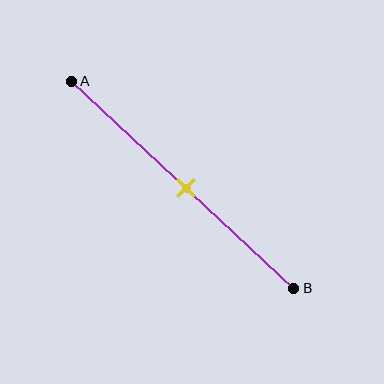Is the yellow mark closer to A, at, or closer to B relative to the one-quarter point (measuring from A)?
The yellow mark is closer to point B than the one-quarter point of segment AB.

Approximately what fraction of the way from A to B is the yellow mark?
The yellow mark is approximately 50% of the way from A to B.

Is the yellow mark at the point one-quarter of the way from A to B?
No, the mark is at about 50% from A, not at the 25% one-quarter point.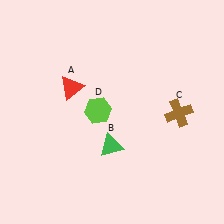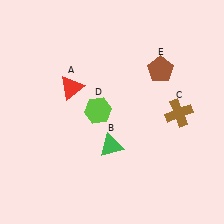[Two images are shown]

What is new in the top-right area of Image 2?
A brown pentagon (E) was added in the top-right area of Image 2.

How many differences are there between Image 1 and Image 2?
There is 1 difference between the two images.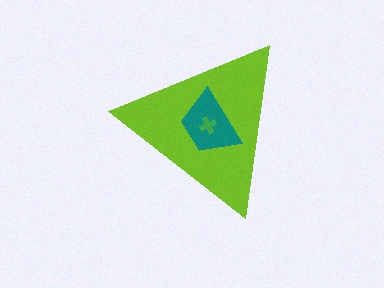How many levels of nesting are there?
3.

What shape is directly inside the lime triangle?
The teal trapezoid.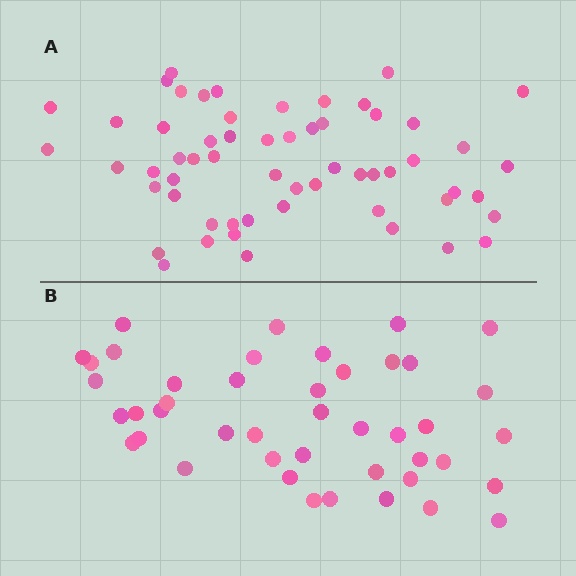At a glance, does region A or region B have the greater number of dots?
Region A (the top region) has more dots.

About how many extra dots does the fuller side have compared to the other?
Region A has approximately 15 more dots than region B.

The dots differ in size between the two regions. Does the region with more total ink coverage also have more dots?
No. Region B has more total ink coverage because its dots are larger, but region A actually contains more individual dots. Total area can be misleading — the number of items is what matters here.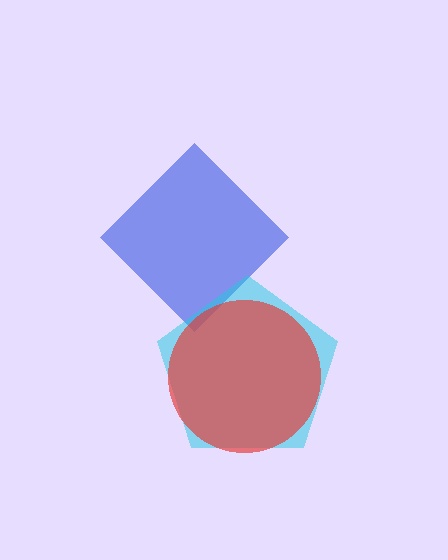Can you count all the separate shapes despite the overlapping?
Yes, there are 3 separate shapes.